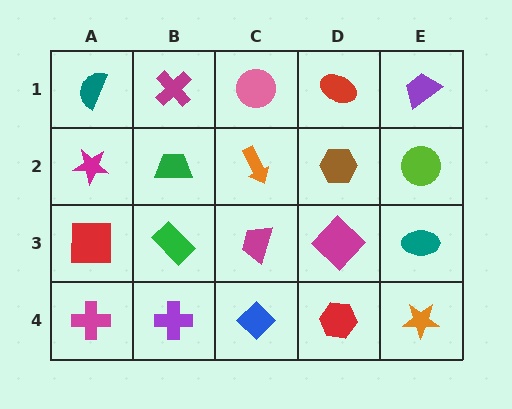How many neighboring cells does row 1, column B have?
3.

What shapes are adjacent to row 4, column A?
A red square (row 3, column A), a purple cross (row 4, column B).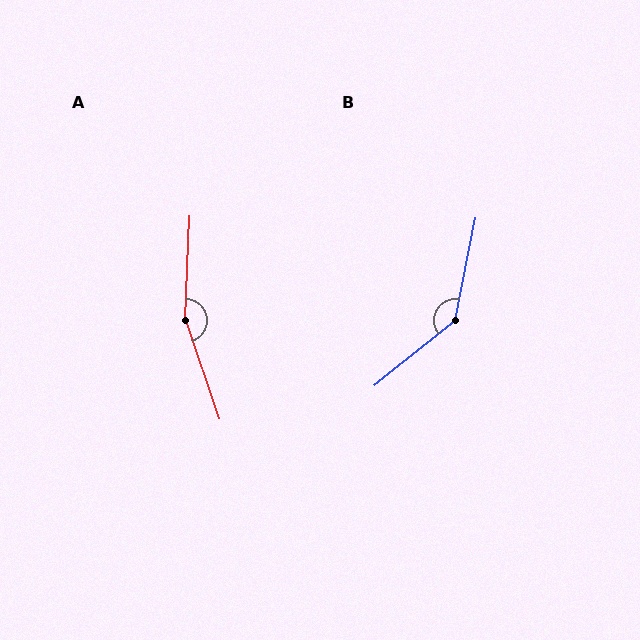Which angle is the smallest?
B, at approximately 140 degrees.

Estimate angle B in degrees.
Approximately 140 degrees.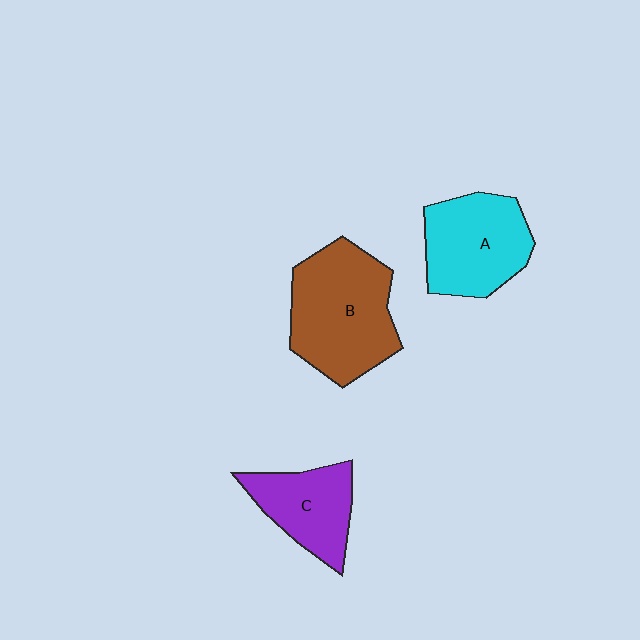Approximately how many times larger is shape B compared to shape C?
Approximately 1.6 times.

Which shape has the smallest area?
Shape C (purple).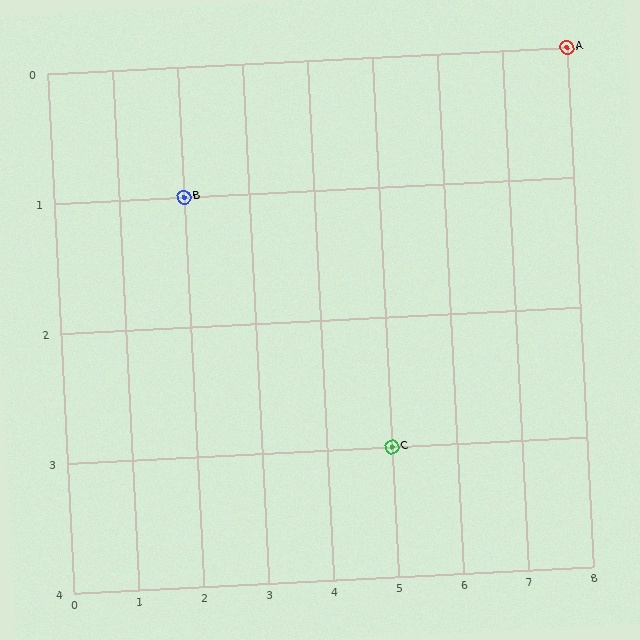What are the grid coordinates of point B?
Point B is at grid coordinates (2, 1).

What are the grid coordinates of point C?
Point C is at grid coordinates (5, 3).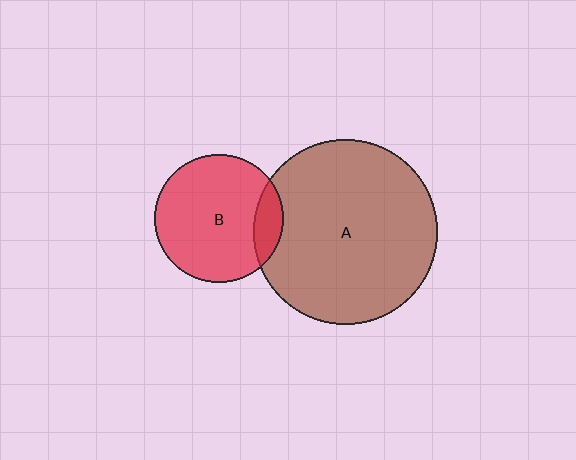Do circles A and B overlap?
Yes.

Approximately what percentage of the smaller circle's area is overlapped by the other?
Approximately 15%.